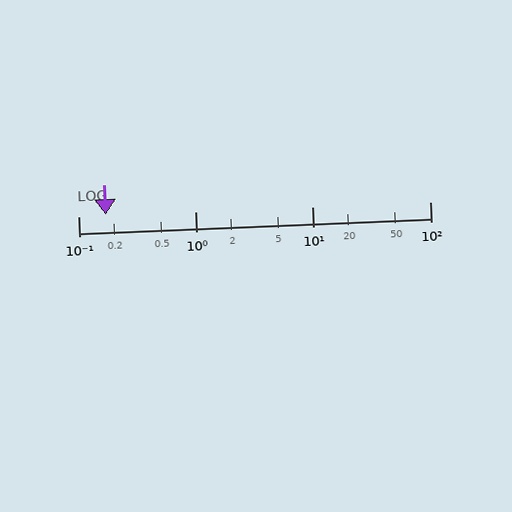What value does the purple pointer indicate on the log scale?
The pointer indicates approximately 0.17.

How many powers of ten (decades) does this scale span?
The scale spans 3 decades, from 0.1 to 100.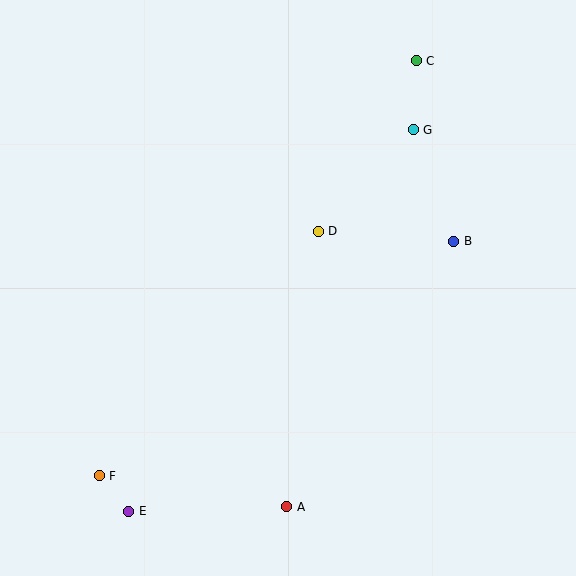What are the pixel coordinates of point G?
Point G is at (413, 130).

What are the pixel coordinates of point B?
Point B is at (454, 241).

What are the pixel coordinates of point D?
Point D is at (318, 231).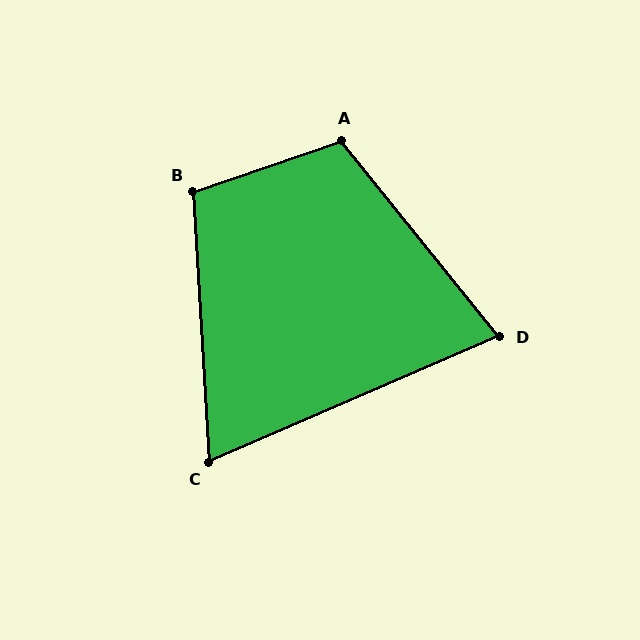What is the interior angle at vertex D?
Approximately 74 degrees (acute).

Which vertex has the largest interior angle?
A, at approximately 110 degrees.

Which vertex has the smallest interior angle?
C, at approximately 70 degrees.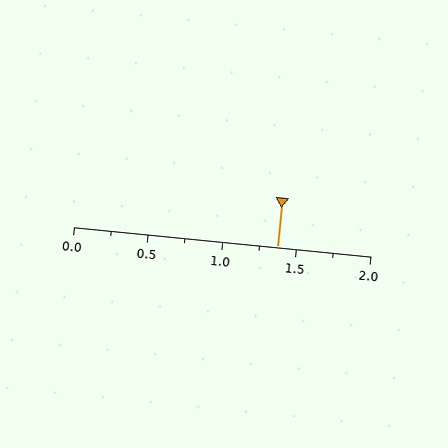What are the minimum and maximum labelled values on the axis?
The axis runs from 0.0 to 2.0.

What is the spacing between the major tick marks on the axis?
The major ticks are spaced 0.5 apart.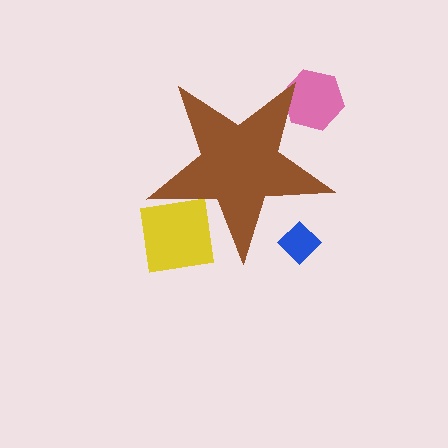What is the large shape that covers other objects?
A brown star.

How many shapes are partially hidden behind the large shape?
3 shapes are partially hidden.